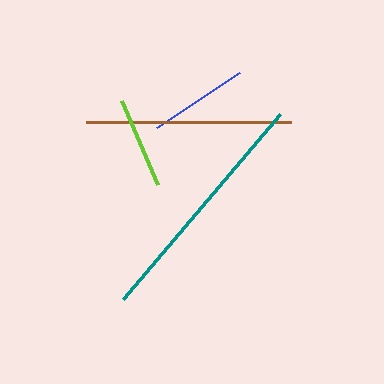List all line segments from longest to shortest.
From longest to shortest: teal, brown, blue, lime.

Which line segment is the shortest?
The lime line is the shortest at approximately 91 pixels.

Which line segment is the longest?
The teal line is the longest at approximately 242 pixels.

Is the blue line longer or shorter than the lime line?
The blue line is longer than the lime line.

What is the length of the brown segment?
The brown segment is approximately 205 pixels long.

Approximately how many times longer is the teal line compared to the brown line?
The teal line is approximately 1.2 times the length of the brown line.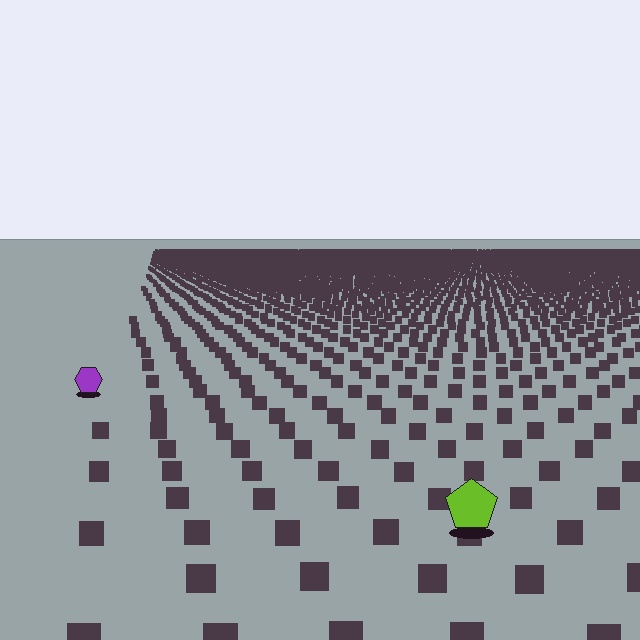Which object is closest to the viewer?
The lime pentagon is closest. The texture marks near it are larger and more spread out.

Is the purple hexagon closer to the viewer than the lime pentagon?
No. The lime pentagon is closer — you can tell from the texture gradient: the ground texture is coarser near it.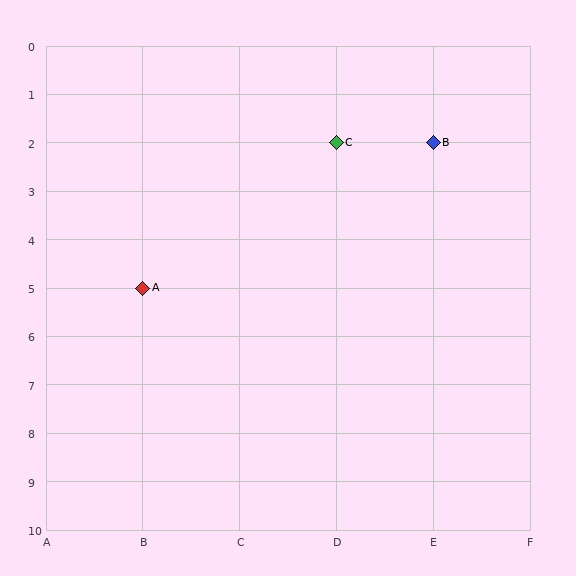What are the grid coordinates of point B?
Point B is at grid coordinates (E, 2).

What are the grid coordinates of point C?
Point C is at grid coordinates (D, 2).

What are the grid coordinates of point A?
Point A is at grid coordinates (B, 5).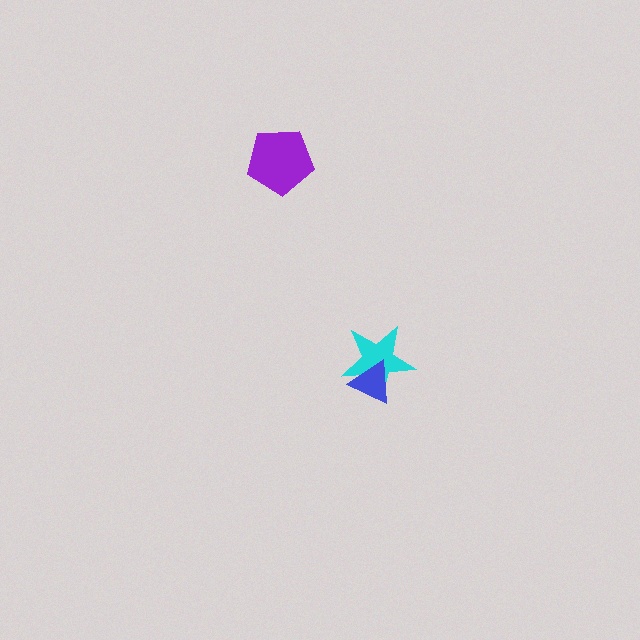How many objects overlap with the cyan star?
1 object overlaps with the cyan star.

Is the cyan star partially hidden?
Yes, it is partially covered by another shape.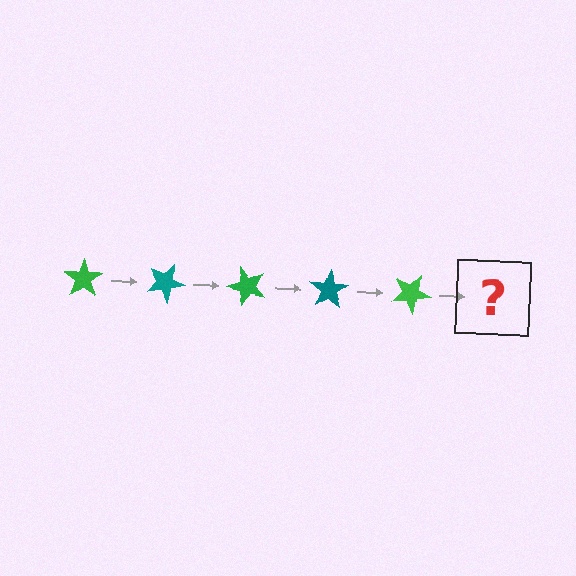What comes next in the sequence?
The next element should be a teal star, rotated 125 degrees from the start.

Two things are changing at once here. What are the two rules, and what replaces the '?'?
The two rules are that it rotates 25 degrees each step and the color cycles through green and teal. The '?' should be a teal star, rotated 125 degrees from the start.